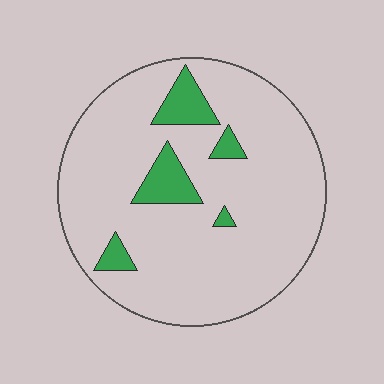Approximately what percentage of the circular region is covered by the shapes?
Approximately 10%.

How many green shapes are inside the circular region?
5.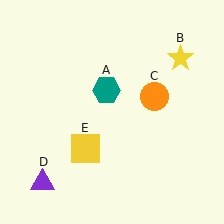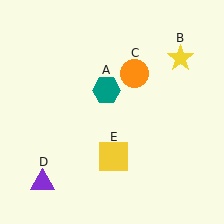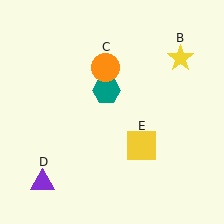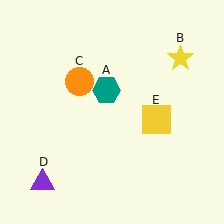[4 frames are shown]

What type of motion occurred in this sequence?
The orange circle (object C), yellow square (object E) rotated counterclockwise around the center of the scene.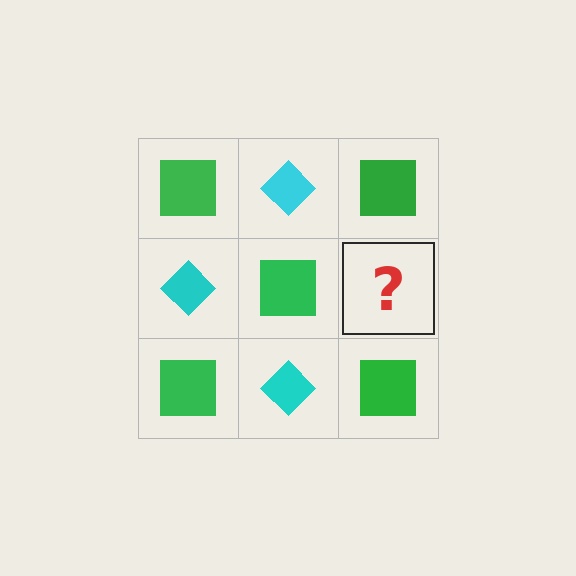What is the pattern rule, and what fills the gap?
The rule is that it alternates green square and cyan diamond in a checkerboard pattern. The gap should be filled with a cyan diamond.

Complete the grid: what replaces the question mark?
The question mark should be replaced with a cyan diamond.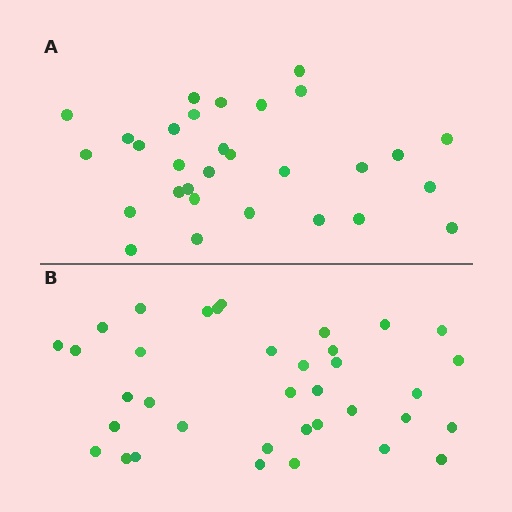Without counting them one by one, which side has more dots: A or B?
Region B (the bottom region) has more dots.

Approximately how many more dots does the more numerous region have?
Region B has about 6 more dots than region A.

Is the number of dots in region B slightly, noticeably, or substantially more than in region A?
Region B has only slightly more — the two regions are fairly close. The ratio is roughly 1.2 to 1.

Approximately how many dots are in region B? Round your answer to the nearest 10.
About 40 dots. (The exact count is 36, which rounds to 40.)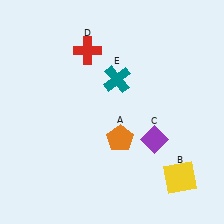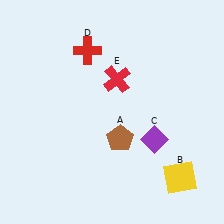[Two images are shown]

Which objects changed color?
A changed from orange to brown. E changed from teal to red.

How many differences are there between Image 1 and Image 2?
There are 2 differences between the two images.